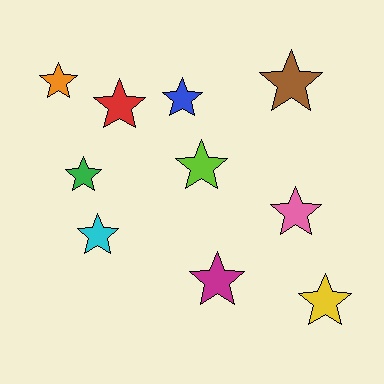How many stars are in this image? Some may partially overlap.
There are 10 stars.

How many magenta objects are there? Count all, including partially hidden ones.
There is 1 magenta object.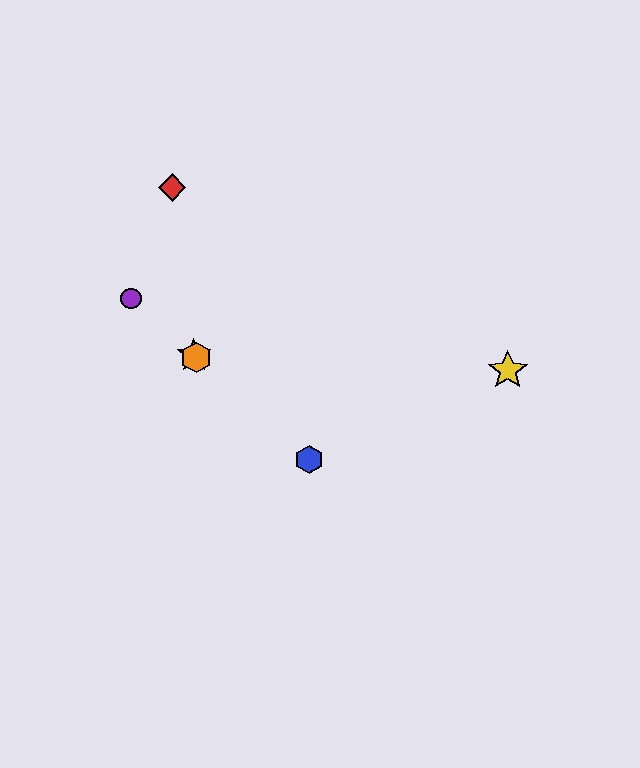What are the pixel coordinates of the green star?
The green star is at (194, 355).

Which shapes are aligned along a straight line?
The blue hexagon, the green star, the purple circle, the orange hexagon are aligned along a straight line.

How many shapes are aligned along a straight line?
4 shapes (the blue hexagon, the green star, the purple circle, the orange hexagon) are aligned along a straight line.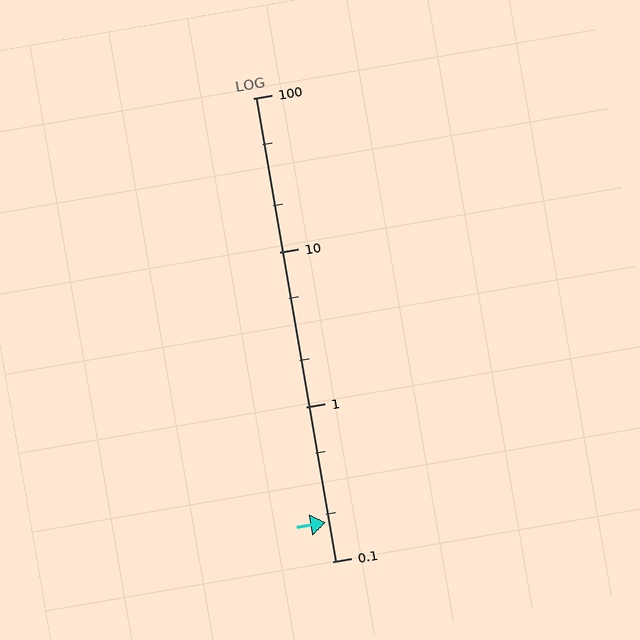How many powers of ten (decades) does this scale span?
The scale spans 3 decades, from 0.1 to 100.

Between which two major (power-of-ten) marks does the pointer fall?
The pointer is between 0.1 and 1.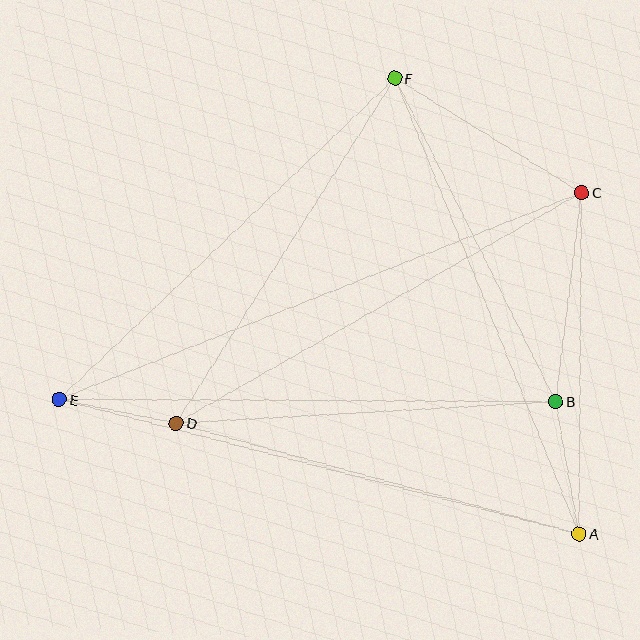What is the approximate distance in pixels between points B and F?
The distance between B and F is approximately 361 pixels.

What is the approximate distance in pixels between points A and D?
The distance between A and D is approximately 417 pixels.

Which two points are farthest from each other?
Points C and E are farthest from each other.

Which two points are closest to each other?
Points D and E are closest to each other.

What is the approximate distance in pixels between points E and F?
The distance between E and F is approximately 464 pixels.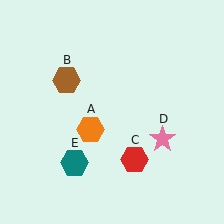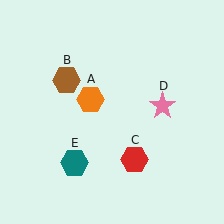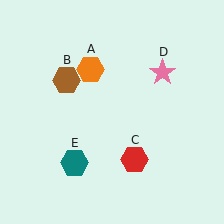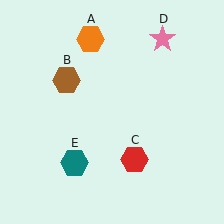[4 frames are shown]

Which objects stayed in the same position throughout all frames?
Brown hexagon (object B) and red hexagon (object C) and teal hexagon (object E) remained stationary.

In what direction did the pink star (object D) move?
The pink star (object D) moved up.